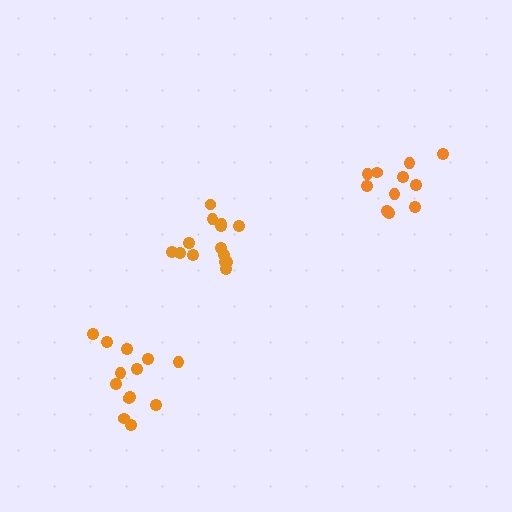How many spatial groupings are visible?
There are 3 spatial groupings.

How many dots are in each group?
Group 1: 13 dots, Group 2: 14 dots, Group 3: 11 dots (38 total).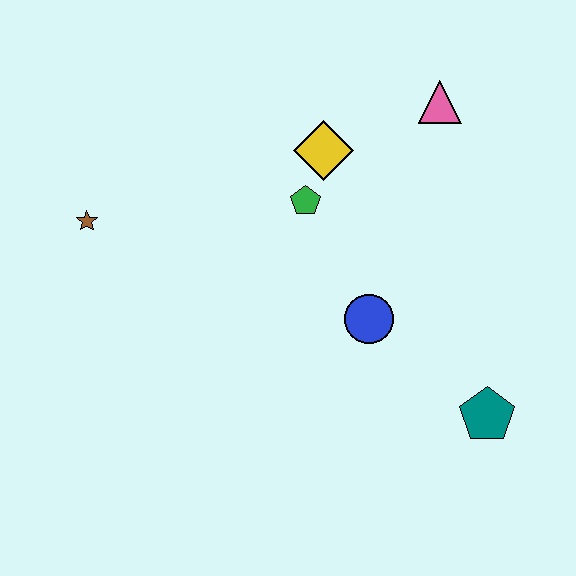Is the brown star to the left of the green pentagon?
Yes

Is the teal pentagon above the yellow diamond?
No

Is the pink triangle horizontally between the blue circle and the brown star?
No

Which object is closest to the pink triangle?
The yellow diamond is closest to the pink triangle.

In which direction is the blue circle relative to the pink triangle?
The blue circle is below the pink triangle.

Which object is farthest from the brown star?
The teal pentagon is farthest from the brown star.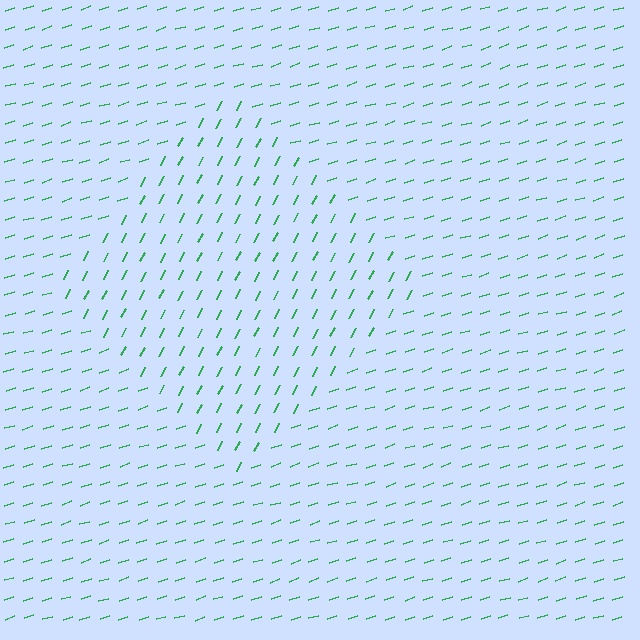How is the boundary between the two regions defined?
The boundary is defined purely by a change in line orientation (approximately 45 degrees difference). All lines are the same color and thickness.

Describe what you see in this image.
The image is filled with small green line segments. A diamond region in the image has lines oriented differently from the surrounding lines, creating a visible texture boundary.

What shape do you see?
I see a diamond.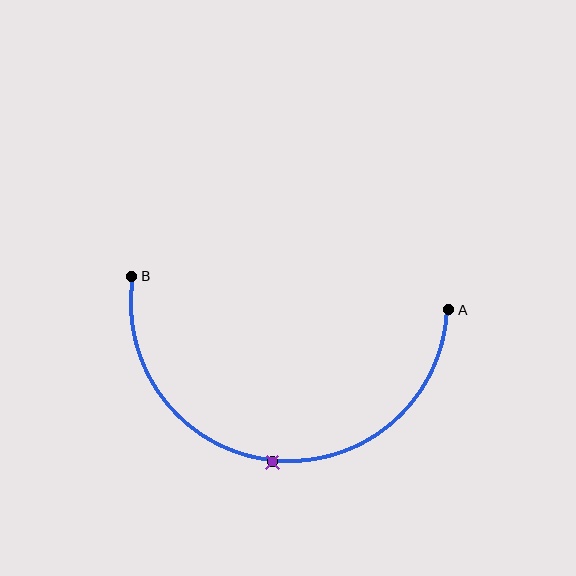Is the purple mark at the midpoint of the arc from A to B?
Yes. The purple mark lies on the arc at equal arc-length from both A and B — it is the arc midpoint.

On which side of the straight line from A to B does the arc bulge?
The arc bulges below the straight line connecting A and B.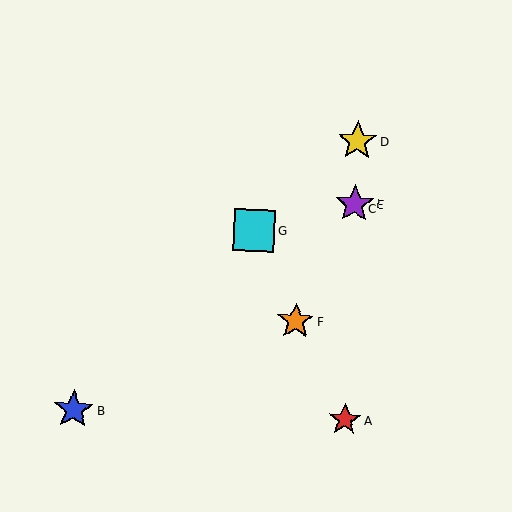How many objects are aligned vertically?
4 objects (A, C, D, E) are aligned vertically.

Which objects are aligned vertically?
Objects A, C, D, E are aligned vertically.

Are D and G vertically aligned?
No, D is at x≈357 and G is at x≈254.